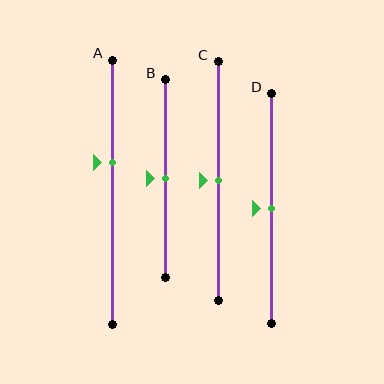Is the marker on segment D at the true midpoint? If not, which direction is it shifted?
Yes, the marker on segment D is at the true midpoint.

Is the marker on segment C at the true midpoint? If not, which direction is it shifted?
Yes, the marker on segment C is at the true midpoint.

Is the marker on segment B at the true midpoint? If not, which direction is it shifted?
Yes, the marker on segment B is at the true midpoint.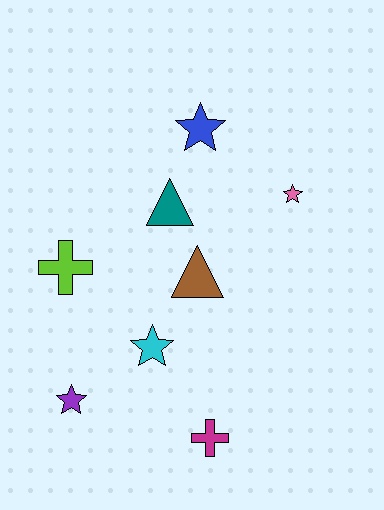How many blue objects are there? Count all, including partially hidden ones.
There is 1 blue object.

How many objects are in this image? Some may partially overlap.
There are 8 objects.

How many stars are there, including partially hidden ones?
There are 4 stars.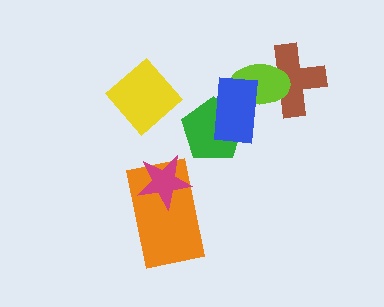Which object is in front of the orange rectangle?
The magenta star is in front of the orange rectangle.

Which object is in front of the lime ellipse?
The blue rectangle is in front of the lime ellipse.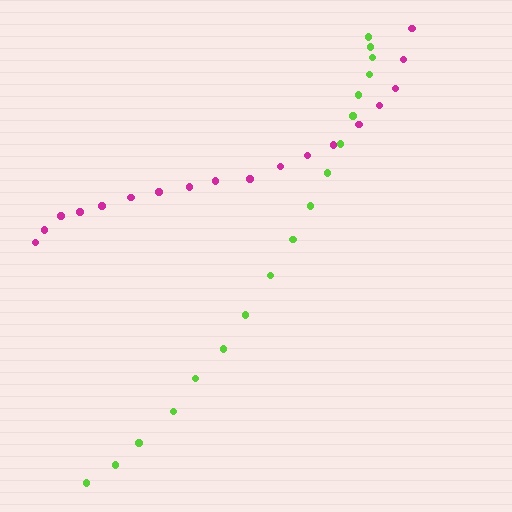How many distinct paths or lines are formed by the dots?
There are 2 distinct paths.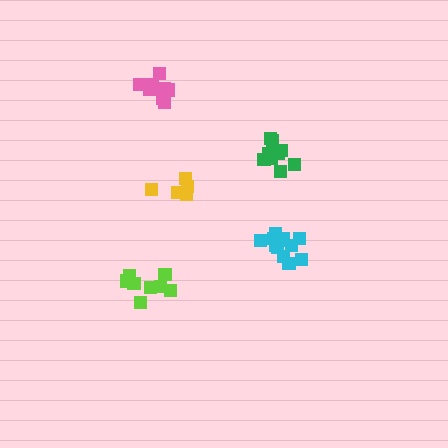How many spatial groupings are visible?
There are 5 spatial groupings.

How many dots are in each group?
Group 1: 12 dots, Group 2: 6 dots, Group 3: 11 dots, Group 4: 9 dots, Group 5: 8 dots (46 total).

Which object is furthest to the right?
The cyan cluster is rightmost.